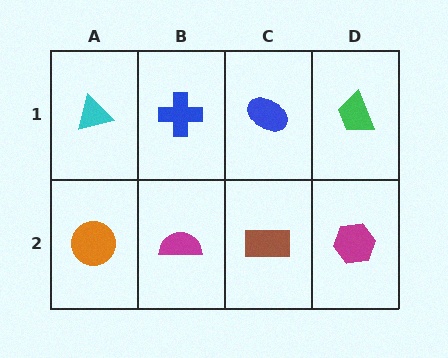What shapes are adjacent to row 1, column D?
A magenta hexagon (row 2, column D), a blue ellipse (row 1, column C).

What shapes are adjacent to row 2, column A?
A cyan triangle (row 1, column A), a magenta semicircle (row 2, column B).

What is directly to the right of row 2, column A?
A magenta semicircle.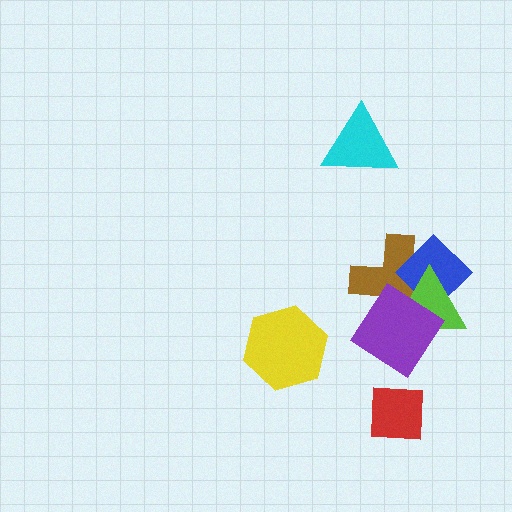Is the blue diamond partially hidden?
Yes, it is partially covered by another shape.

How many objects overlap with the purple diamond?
3 objects overlap with the purple diamond.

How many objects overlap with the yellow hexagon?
0 objects overlap with the yellow hexagon.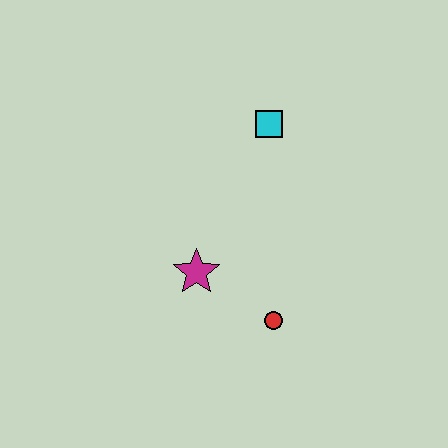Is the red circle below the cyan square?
Yes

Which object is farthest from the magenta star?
The cyan square is farthest from the magenta star.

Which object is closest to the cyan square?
The magenta star is closest to the cyan square.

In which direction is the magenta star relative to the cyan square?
The magenta star is below the cyan square.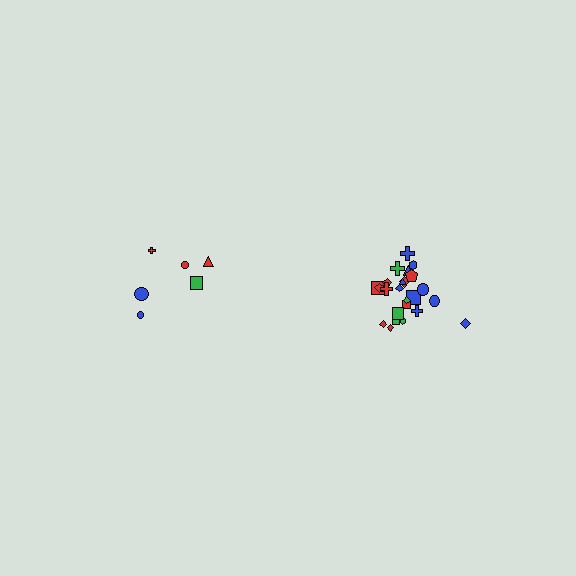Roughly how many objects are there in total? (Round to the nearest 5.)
Roughly 30 objects in total.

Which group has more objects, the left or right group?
The right group.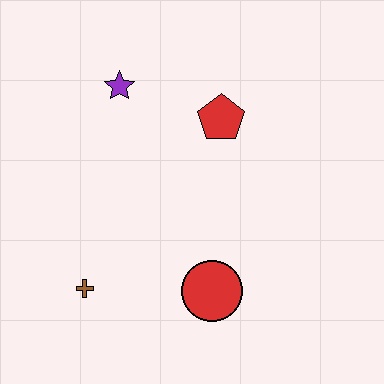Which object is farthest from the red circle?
The purple star is farthest from the red circle.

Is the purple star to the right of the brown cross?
Yes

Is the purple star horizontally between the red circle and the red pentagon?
No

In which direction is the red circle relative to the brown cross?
The red circle is to the right of the brown cross.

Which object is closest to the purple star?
The red pentagon is closest to the purple star.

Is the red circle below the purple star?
Yes